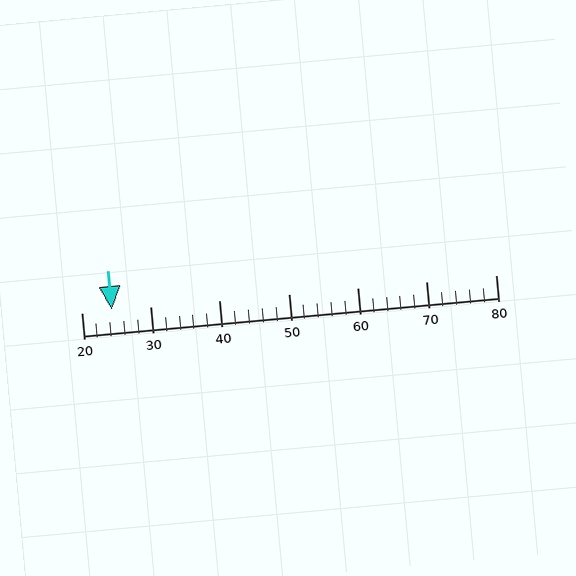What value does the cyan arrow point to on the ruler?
The cyan arrow points to approximately 24.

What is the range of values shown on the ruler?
The ruler shows values from 20 to 80.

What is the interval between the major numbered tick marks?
The major tick marks are spaced 10 units apart.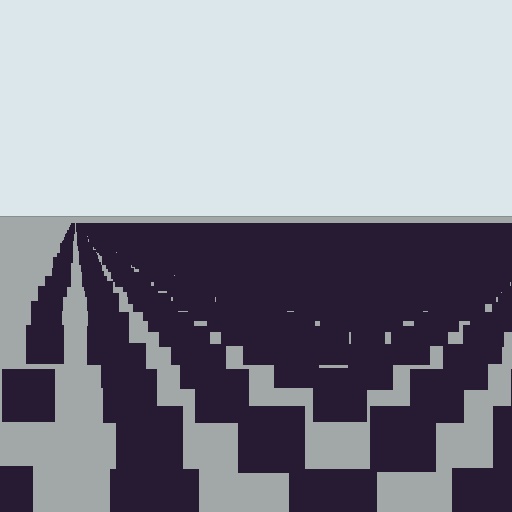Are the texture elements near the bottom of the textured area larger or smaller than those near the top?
Larger. Near the bottom, elements are closer to the viewer and appear at a bigger on-screen size.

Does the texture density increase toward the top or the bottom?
Density increases toward the top.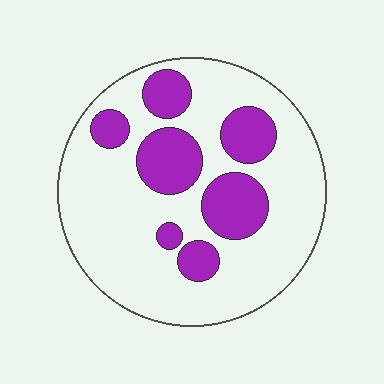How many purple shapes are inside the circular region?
7.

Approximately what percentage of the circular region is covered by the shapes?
Approximately 25%.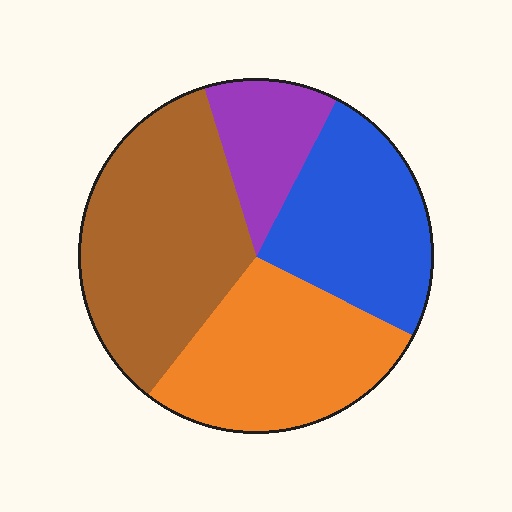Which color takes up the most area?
Brown, at roughly 35%.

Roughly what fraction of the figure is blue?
Blue takes up about one quarter (1/4) of the figure.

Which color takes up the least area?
Purple, at roughly 10%.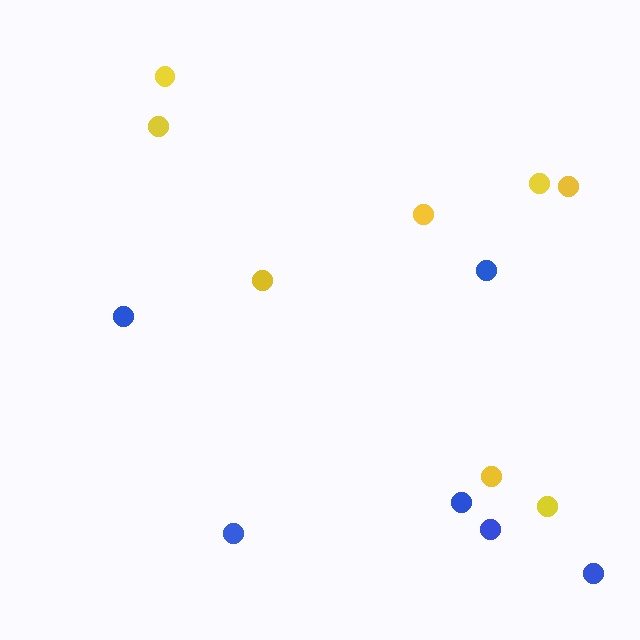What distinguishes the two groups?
There are 2 groups: one group of yellow circles (8) and one group of blue circles (6).